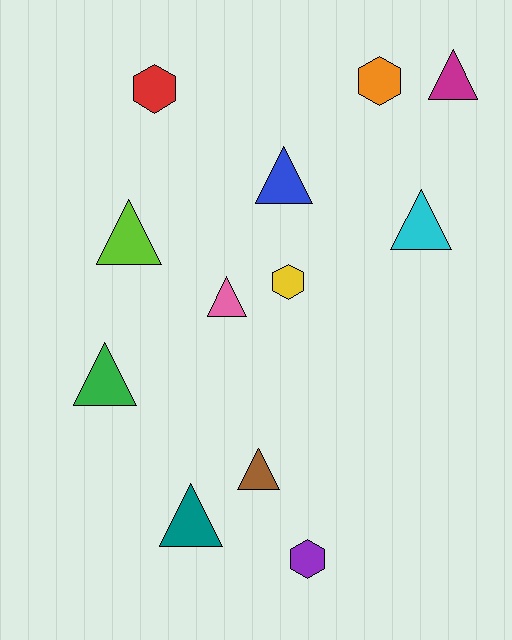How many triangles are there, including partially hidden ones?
There are 8 triangles.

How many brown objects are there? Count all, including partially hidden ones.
There is 1 brown object.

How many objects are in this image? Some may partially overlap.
There are 12 objects.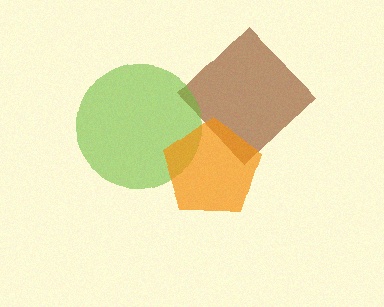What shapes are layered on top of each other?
The layered shapes are: a brown diamond, a lime circle, an orange pentagon.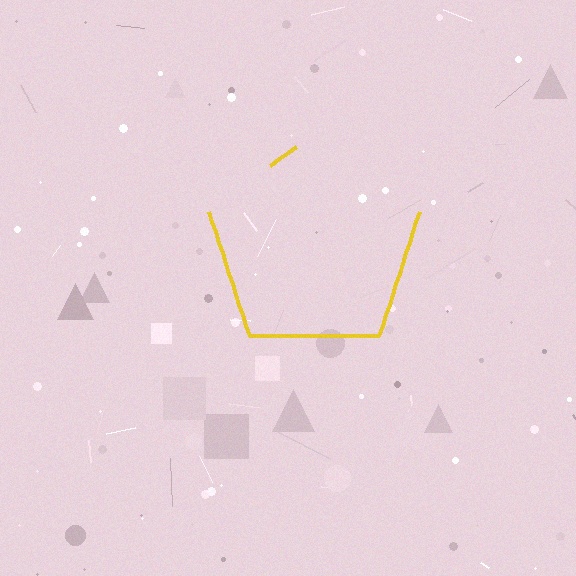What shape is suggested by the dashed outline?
The dashed outline suggests a pentagon.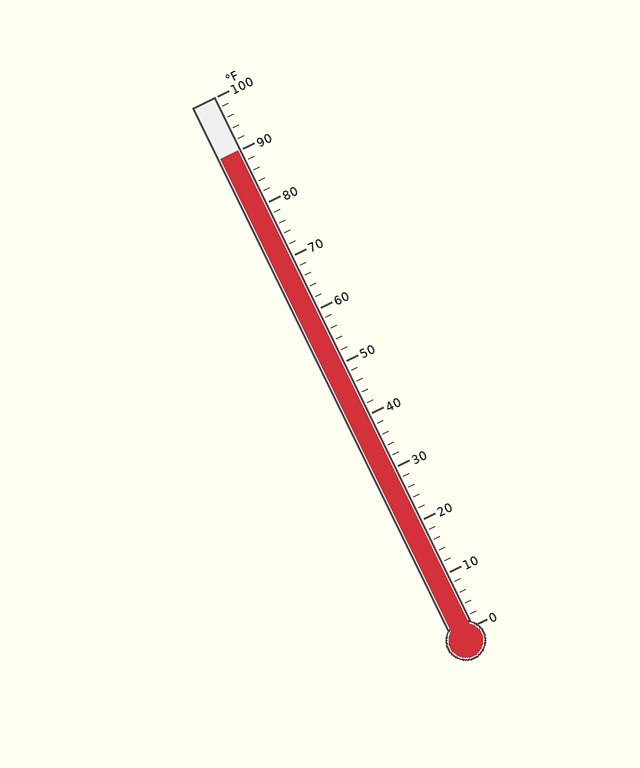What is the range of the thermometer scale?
The thermometer scale ranges from 0°F to 100°F.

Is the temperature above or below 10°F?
The temperature is above 10°F.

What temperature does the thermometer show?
The thermometer shows approximately 90°F.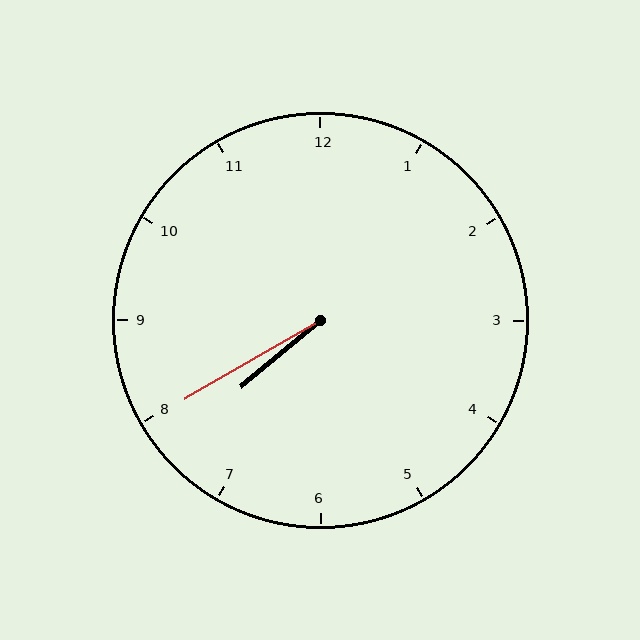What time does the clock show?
7:40.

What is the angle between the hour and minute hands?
Approximately 10 degrees.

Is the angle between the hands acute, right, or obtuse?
It is acute.